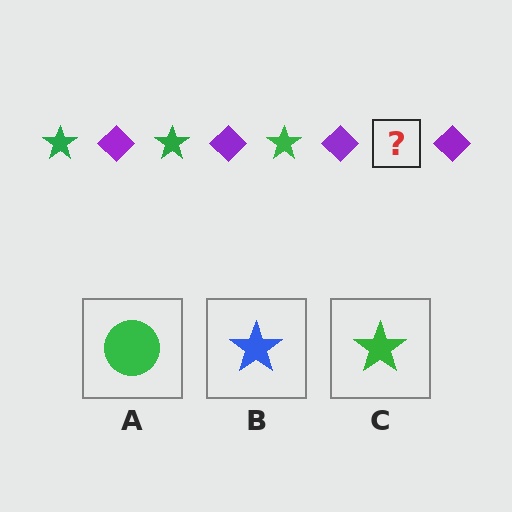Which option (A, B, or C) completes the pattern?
C.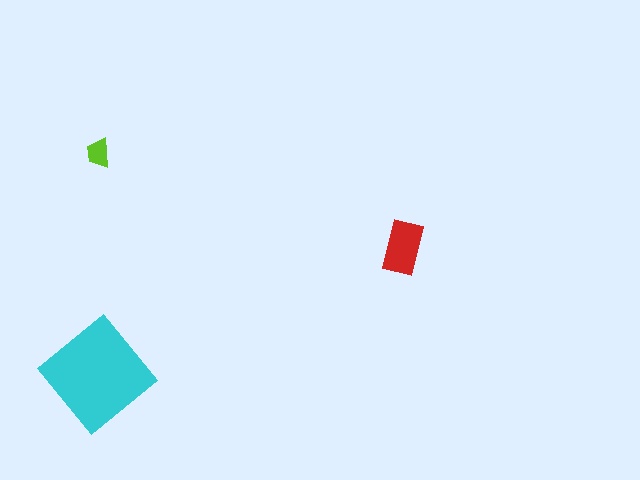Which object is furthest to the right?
The red rectangle is rightmost.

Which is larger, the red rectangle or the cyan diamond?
The cyan diamond.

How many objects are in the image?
There are 3 objects in the image.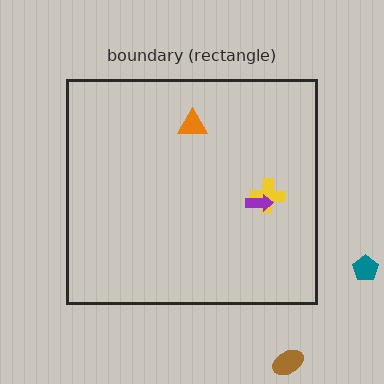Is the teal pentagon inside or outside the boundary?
Outside.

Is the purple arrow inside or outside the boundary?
Inside.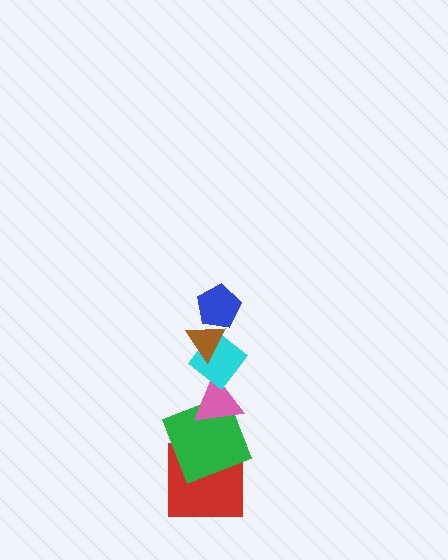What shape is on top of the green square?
The pink triangle is on top of the green square.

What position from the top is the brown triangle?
The brown triangle is 2nd from the top.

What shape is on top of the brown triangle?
The blue pentagon is on top of the brown triangle.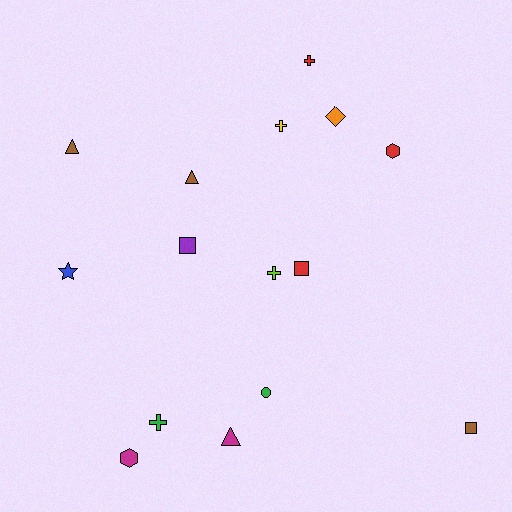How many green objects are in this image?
There are 2 green objects.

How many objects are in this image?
There are 15 objects.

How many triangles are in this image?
There are 3 triangles.